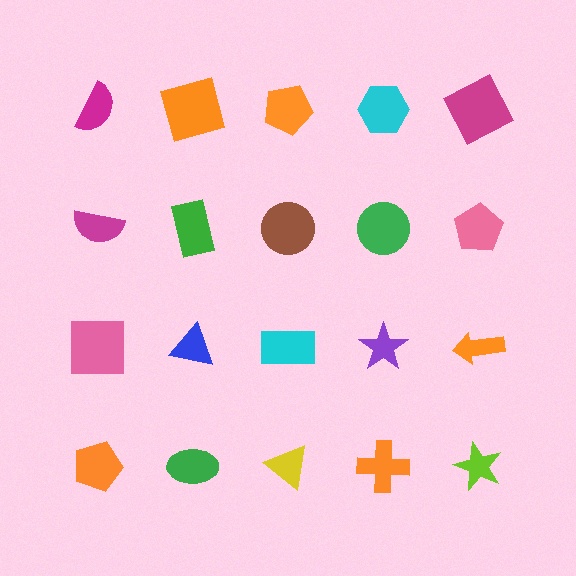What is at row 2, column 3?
A brown circle.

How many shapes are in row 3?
5 shapes.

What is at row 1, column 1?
A magenta semicircle.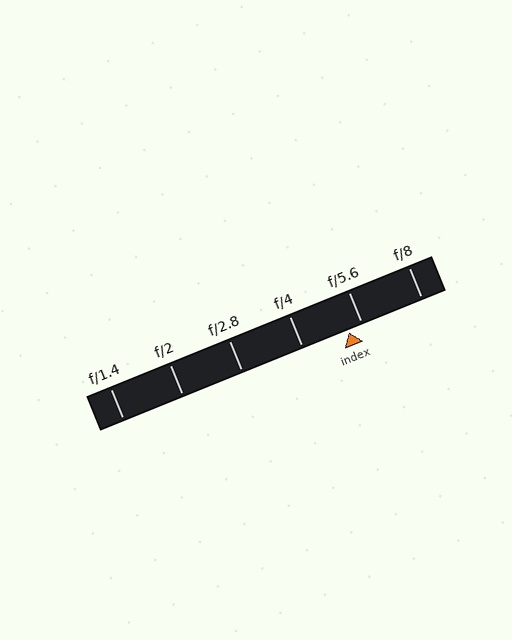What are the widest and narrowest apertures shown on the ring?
The widest aperture shown is f/1.4 and the narrowest is f/8.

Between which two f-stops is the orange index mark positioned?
The index mark is between f/4 and f/5.6.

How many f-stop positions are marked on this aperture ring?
There are 6 f-stop positions marked.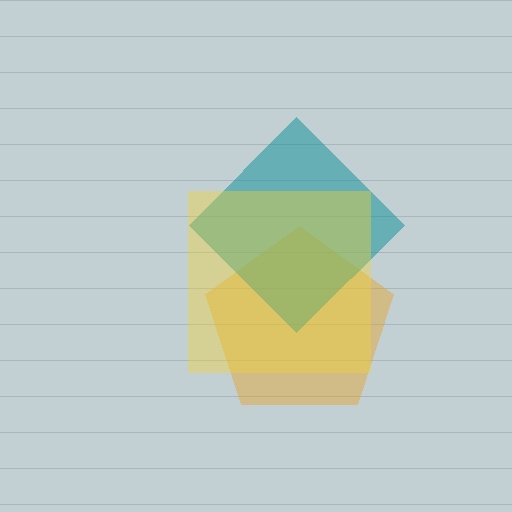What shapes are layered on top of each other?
The layered shapes are: an orange pentagon, a teal diamond, a yellow square.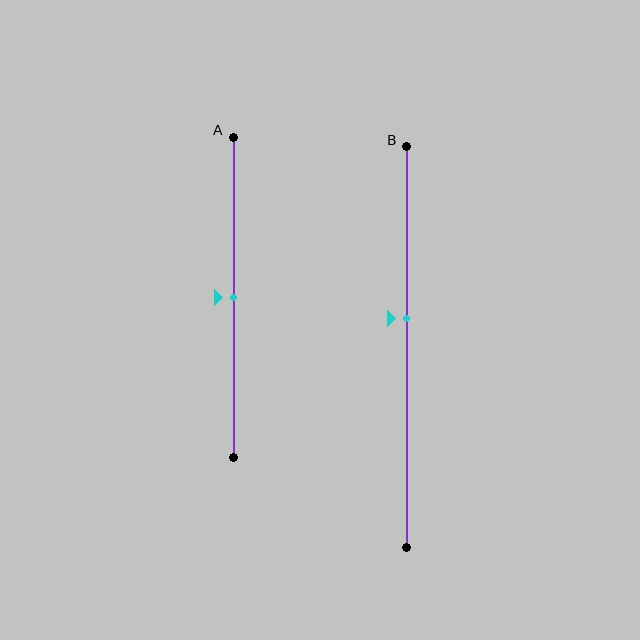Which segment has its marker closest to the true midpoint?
Segment A has its marker closest to the true midpoint.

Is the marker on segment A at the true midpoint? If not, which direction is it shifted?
Yes, the marker on segment A is at the true midpoint.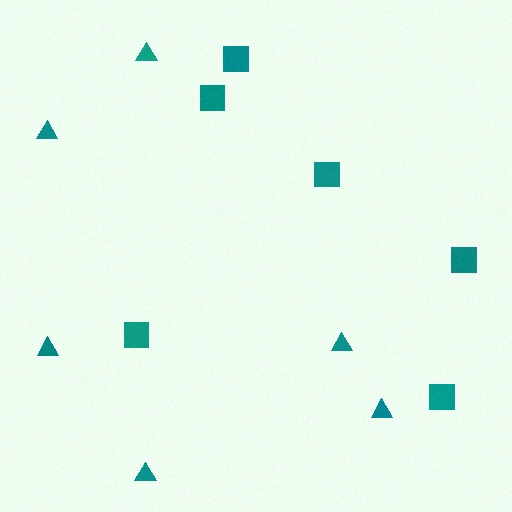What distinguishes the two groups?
There are 2 groups: one group of squares (6) and one group of triangles (6).